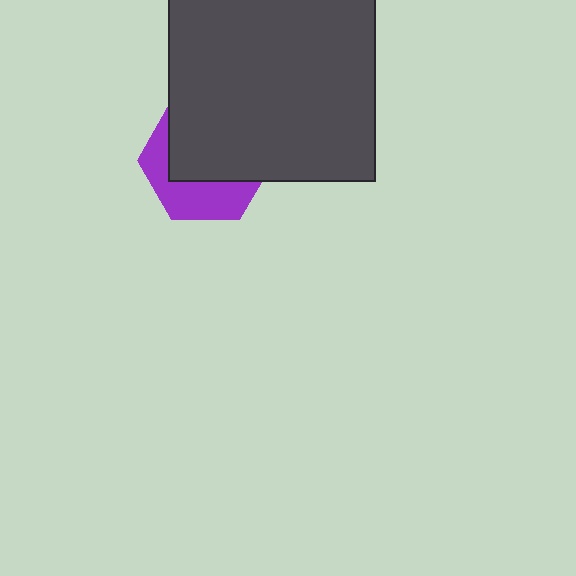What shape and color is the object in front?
The object in front is a dark gray rectangle.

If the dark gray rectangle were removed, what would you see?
You would see the complete purple hexagon.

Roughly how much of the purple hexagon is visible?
A small part of it is visible (roughly 39%).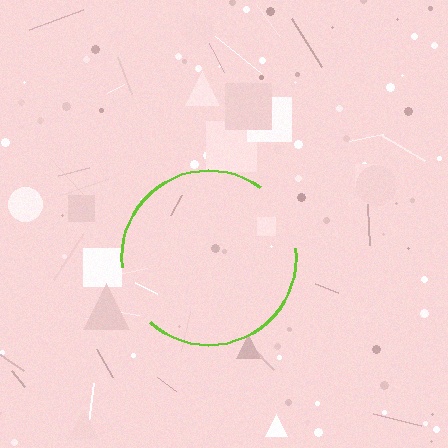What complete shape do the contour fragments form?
The contour fragments form a circle.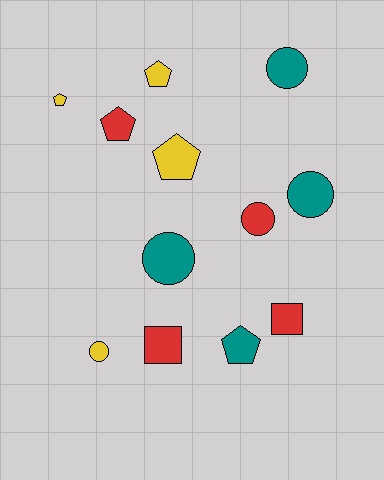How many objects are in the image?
There are 12 objects.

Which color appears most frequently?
Yellow, with 4 objects.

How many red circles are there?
There is 1 red circle.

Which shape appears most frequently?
Pentagon, with 5 objects.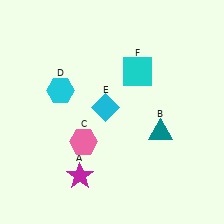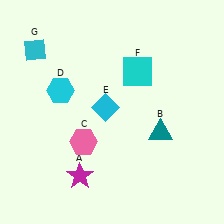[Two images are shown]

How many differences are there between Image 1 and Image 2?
There is 1 difference between the two images.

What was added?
A cyan diamond (G) was added in Image 2.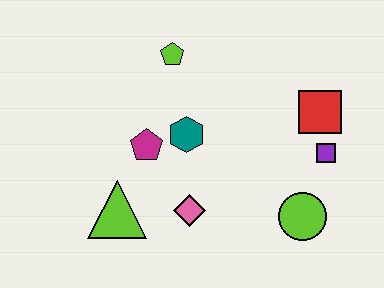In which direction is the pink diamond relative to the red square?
The pink diamond is to the left of the red square.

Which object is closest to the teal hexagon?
The magenta pentagon is closest to the teal hexagon.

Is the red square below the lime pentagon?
Yes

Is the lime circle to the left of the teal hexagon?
No